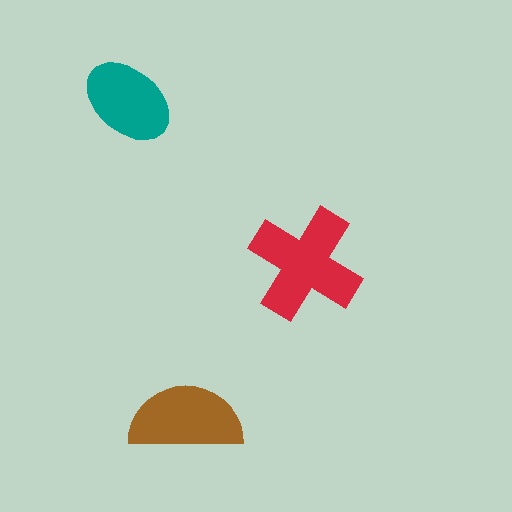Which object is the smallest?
The teal ellipse.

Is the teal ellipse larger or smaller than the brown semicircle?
Smaller.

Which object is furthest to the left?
The teal ellipse is leftmost.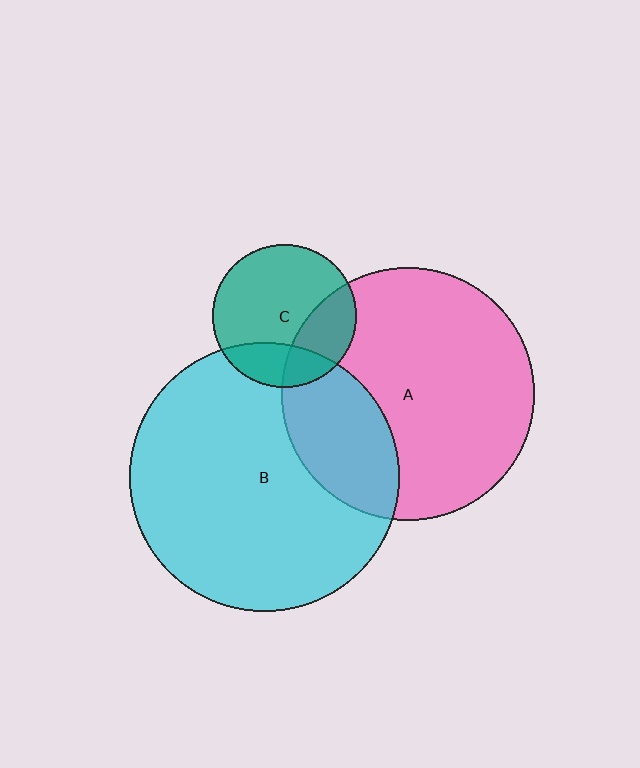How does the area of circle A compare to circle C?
Approximately 3.1 times.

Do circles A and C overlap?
Yes.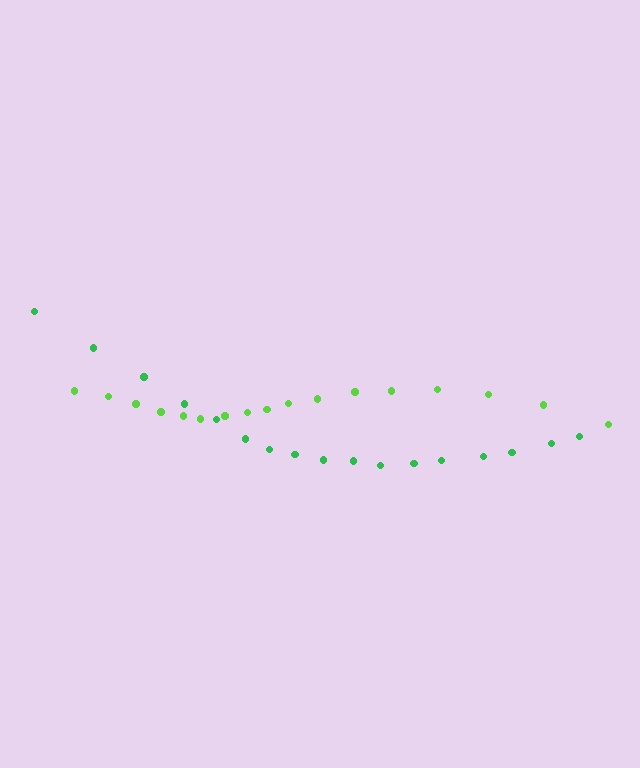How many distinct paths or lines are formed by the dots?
There are 2 distinct paths.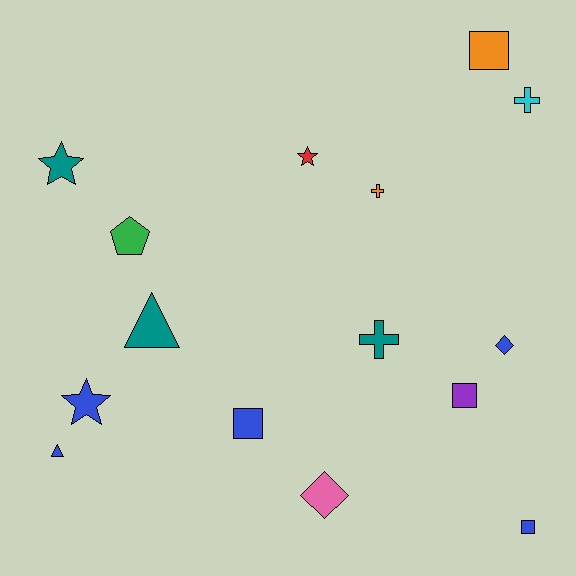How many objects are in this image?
There are 15 objects.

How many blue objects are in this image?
There are 5 blue objects.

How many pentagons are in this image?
There is 1 pentagon.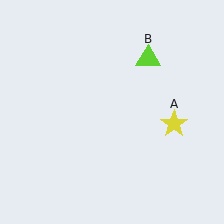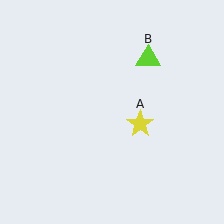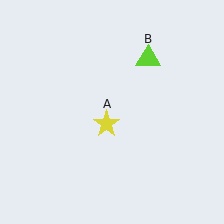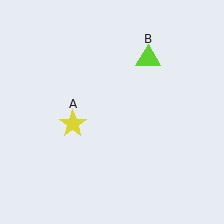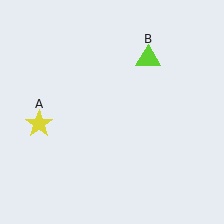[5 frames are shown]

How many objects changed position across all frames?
1 object changed position: yellow star (object A).